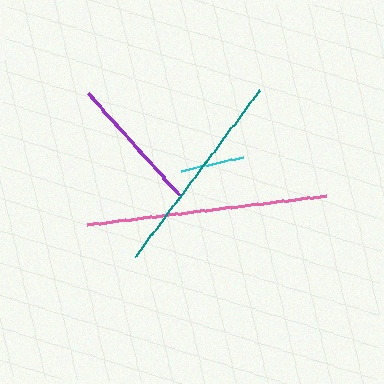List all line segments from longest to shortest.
From longest to shortest: pink, teal, purple, cyan.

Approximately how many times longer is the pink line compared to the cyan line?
The pink line is approximately 3.8 times the length of the cyan line.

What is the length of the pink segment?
The pink segment is approximately 240 pixels long.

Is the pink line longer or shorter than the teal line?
The pink line is longer than the teal line.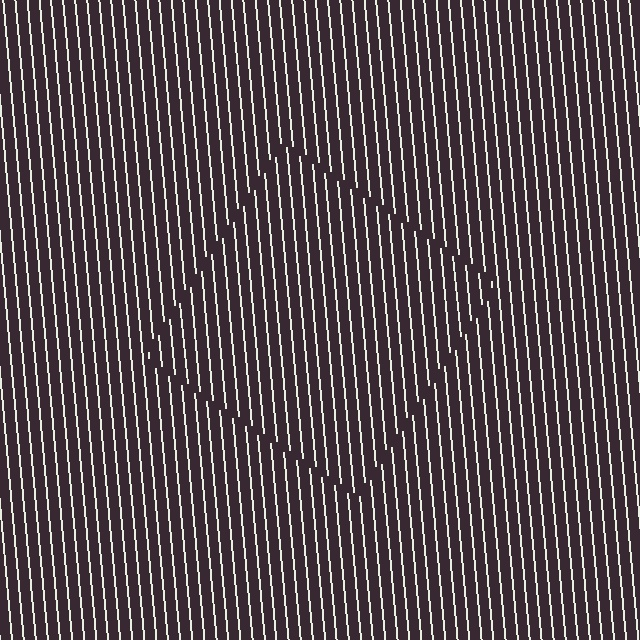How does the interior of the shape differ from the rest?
The interior of the shape contains the same grating, shifted by half a period — the contour is defined by the phase discontinuity where line-ends from the inner and outer gratings abut.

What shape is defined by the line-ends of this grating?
An illusory square. The interior of the shape contains the same grating, shifted by half a period — the contour is defined by the phase discontinuity where line-ends from the inner and outer gratings abut.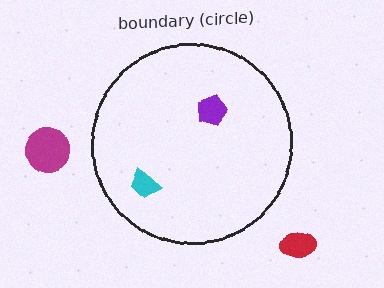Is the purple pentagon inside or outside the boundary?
Inside.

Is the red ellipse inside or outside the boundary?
Outside.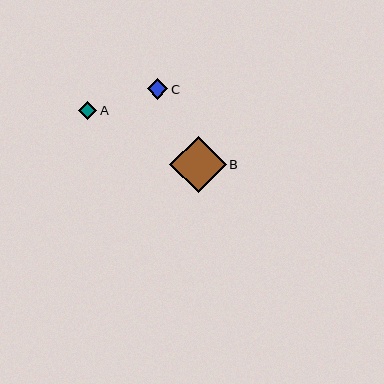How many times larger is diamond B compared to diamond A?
Diamond B is approximately 3.2 times the size of diamond A.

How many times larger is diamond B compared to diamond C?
Diamond B is approximately 2.8 times the size of diamond C.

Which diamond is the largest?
Diamond B is the largest with a size of approximately 57 pixels.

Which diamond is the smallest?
Diamond A is the smallest with a size of approximately 18 pixels.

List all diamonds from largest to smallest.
From largest to smallest: B, C, A.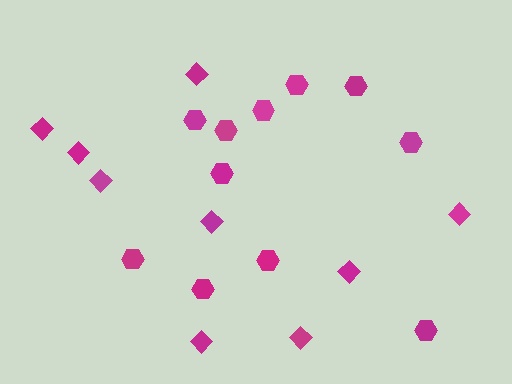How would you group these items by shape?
There are 2 groups: one group of diamonds (9) and one group of hexagons (11).